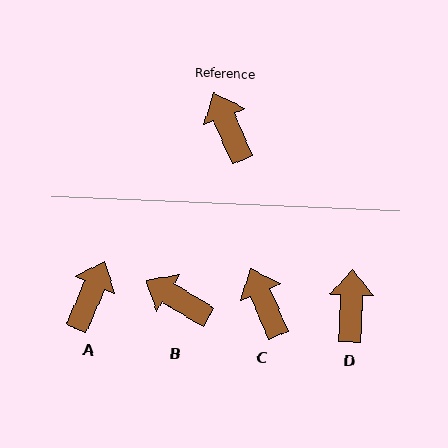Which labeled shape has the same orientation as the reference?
C.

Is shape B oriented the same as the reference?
No, it is off by about 36 degrees.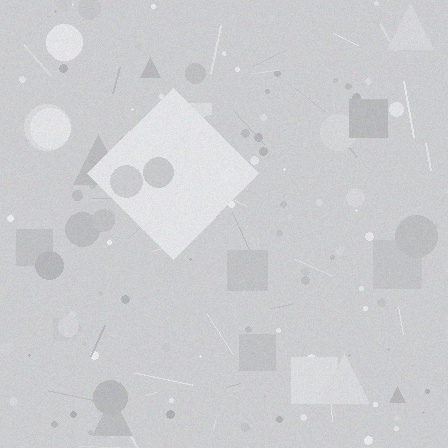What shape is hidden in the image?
A diamond is hidden in the image.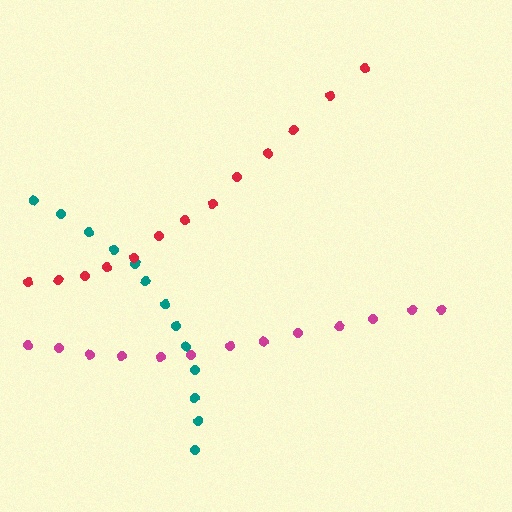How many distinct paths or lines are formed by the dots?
There are 3 distinct paths.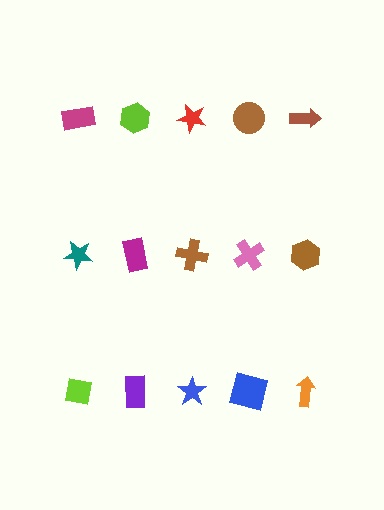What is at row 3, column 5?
An orange arrow.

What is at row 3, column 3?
A blue star.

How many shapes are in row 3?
5 shapes.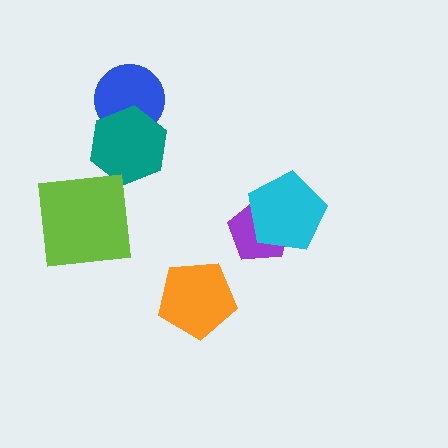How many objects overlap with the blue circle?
1 object overlaps with the blue circle.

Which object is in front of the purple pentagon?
The cyan pentagon is in front of the purple pentagon.